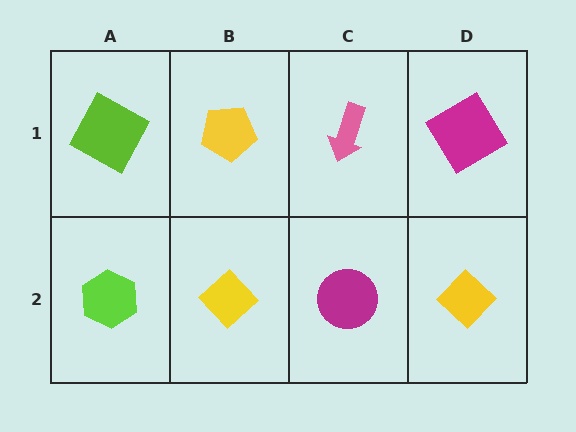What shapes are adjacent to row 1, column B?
A yellow diamond (row 2, column B), a lime square (row 1, column A), a pink arrow (row 1, column C).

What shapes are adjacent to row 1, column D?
A yellow diamond (row 2, column D), a pink arrow (row 1, column C).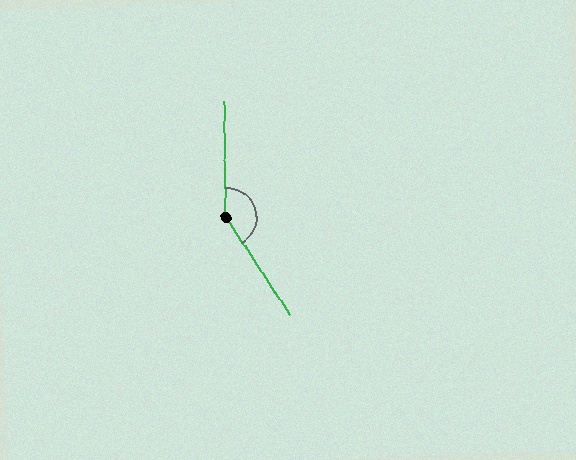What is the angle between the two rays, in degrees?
Approximately 148 degrees.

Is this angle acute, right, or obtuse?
It is obtuse.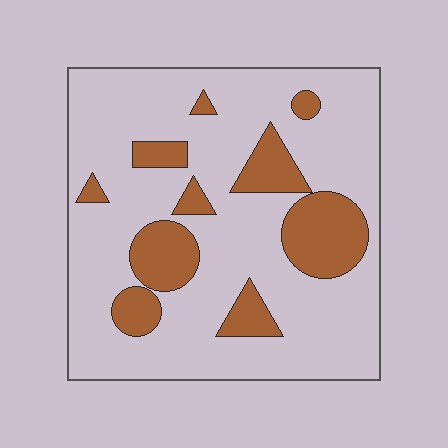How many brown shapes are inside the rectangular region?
10.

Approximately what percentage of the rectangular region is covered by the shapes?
Approximately 20%.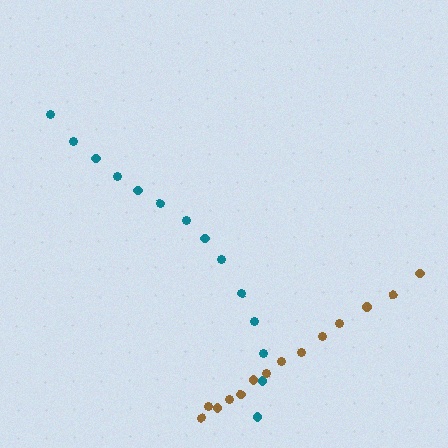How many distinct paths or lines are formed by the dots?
There are 2 distinct paths.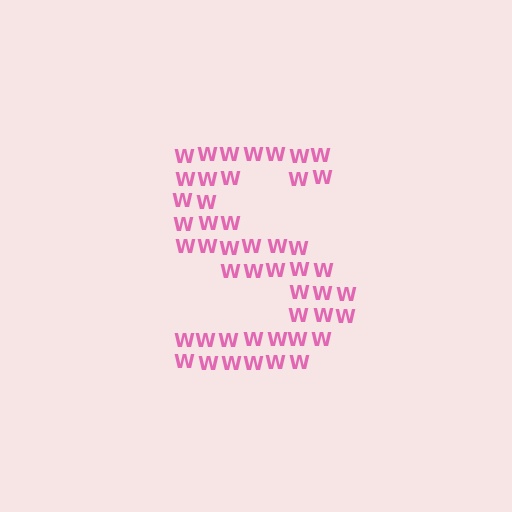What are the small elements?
The small elements are letter W's.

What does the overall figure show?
The overall figure shows the letter S.